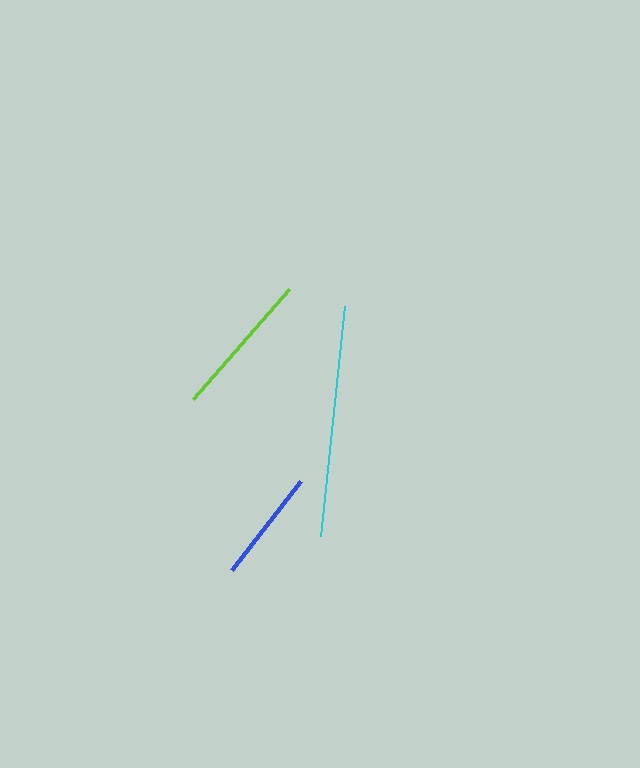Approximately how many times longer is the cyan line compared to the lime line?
The cyan line is approximately 1.6 times the length of the lime line.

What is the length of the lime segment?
The lime segment is approximately 145 pixels long.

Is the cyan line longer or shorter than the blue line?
The cyan line is longer than the blue line.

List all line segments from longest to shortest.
From longest to shortest: cyan, lime, blue.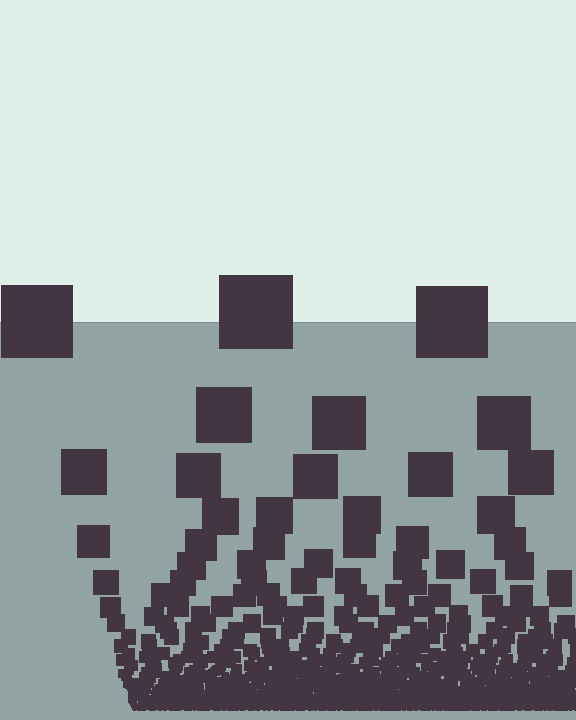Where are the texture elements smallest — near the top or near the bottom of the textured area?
Near the bottom.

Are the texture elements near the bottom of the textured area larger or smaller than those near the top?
Smaller. The gradient is inverted — elements near the bottom are smaller and denser.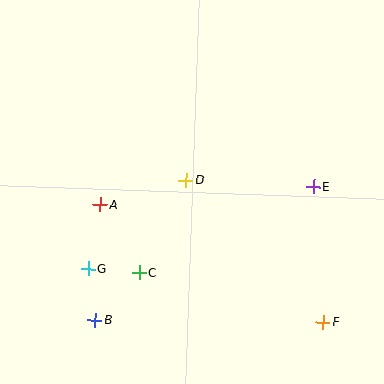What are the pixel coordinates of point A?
Point A is at (100, 205).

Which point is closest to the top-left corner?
Point A is closest to the top-left corner.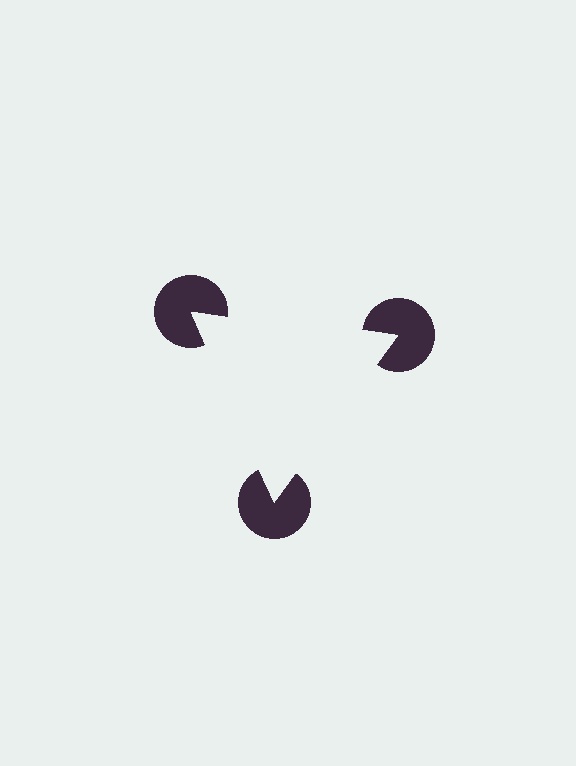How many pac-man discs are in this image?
There are 3 — one at each vertex of the illusory triangle.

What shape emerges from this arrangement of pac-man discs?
An illusory triangle — its edges are inferred from the aligned wedge cuts in the pac-man discs, not physically drawn.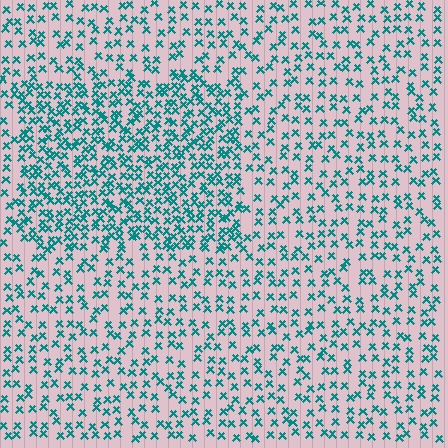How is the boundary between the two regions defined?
The boundary is defined by a change in element density (approximately 2.0x ratio). All elements are the same color, size, and shape.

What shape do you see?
I see a rectangle.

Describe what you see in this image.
The image contains small teal elements arranged at two different densities. A rectangle-shaped region is visible where the elements are more densely packed than the surrounding area.